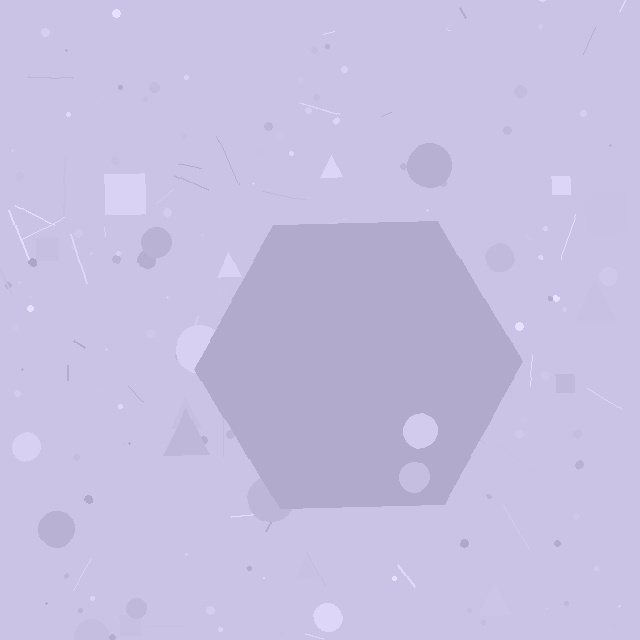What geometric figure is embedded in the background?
A hexagon is embedded in the background.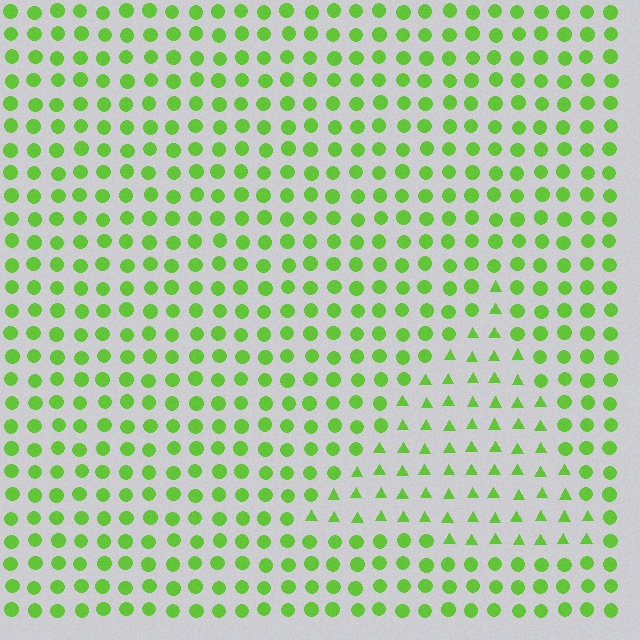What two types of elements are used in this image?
The image uses triangles inside the triangle region and circles outside it.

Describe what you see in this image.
The image is filled with small lime elements arranged in a uniform grid. A triangle-shaped region contains triangles, while the surrounding area contains circles. The boundary is defined purely by the change in element shape.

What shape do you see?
I see a triangle.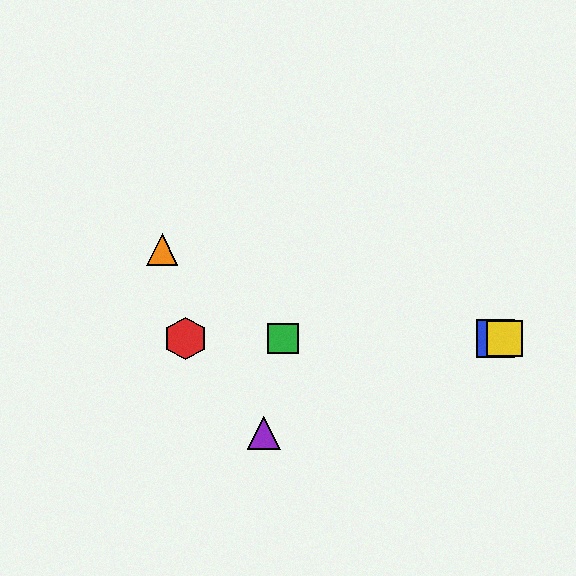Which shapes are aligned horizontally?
The red hexagon, the blue square, the green square, the yellow square are aligned horizontally.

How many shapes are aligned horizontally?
4 shapes (the red hexagon, the blue square, the green square, the yellow square) are aligned horizontally.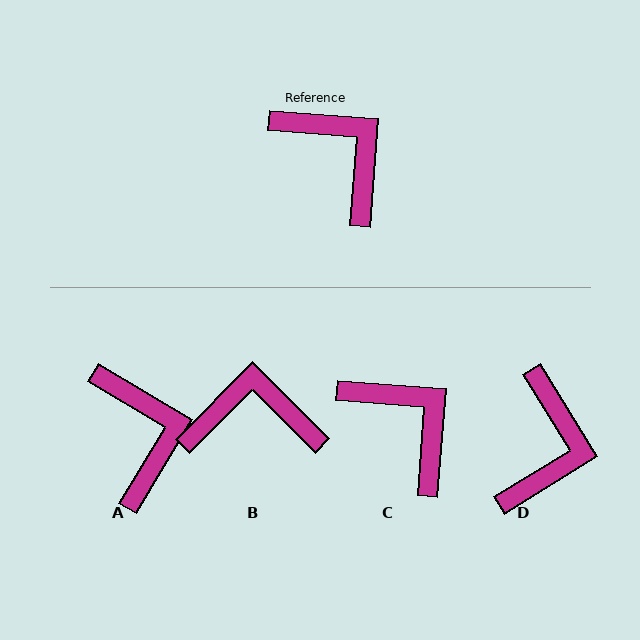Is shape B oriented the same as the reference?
No, it is off by about 50 degrees.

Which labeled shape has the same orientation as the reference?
C.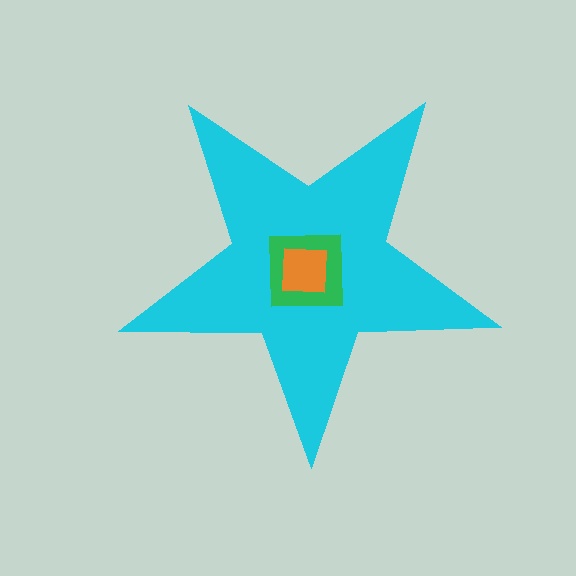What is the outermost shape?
The cyan star.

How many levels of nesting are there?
3.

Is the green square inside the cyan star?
Yes.